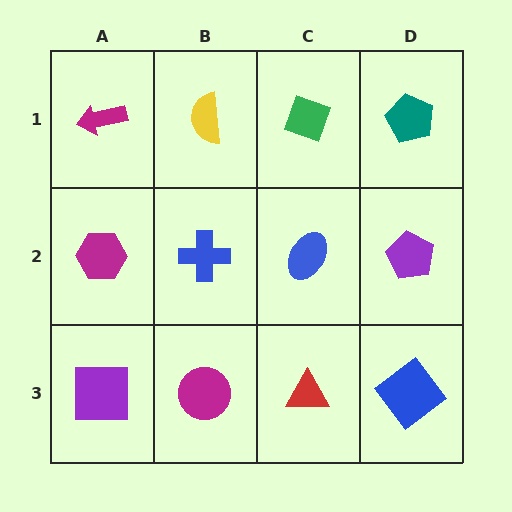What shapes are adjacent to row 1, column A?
A magenta hexagon (row 2, column A), a yellow semicircle (row 1, column B).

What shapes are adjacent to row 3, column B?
A blue cross (row 2, column B), a purple square (row 3, column A), a red triangle (row 3, column C).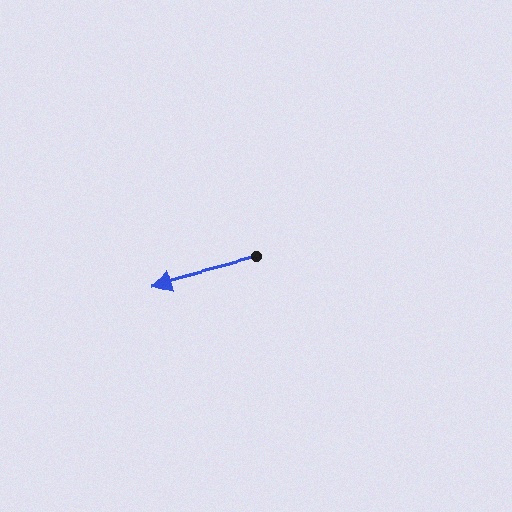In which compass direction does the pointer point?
West.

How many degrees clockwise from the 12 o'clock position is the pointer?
Approximately 255 degrees.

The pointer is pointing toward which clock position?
Roughly 9 o'clock.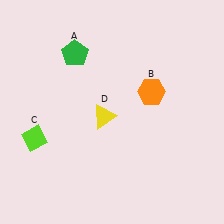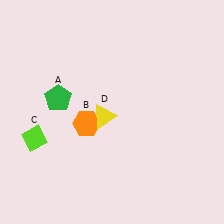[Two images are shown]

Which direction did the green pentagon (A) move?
The green pentagon (A) moved down.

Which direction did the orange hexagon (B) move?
The orange hexagon (B) moved left.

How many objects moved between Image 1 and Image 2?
2 objects moved between the two images.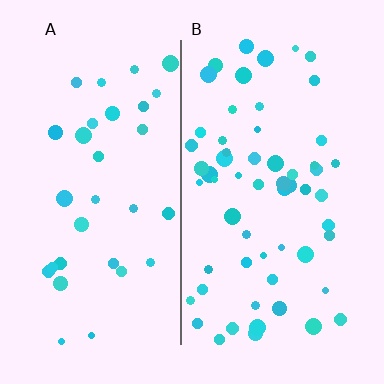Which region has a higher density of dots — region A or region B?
B (the right).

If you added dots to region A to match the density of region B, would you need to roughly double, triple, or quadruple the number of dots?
Approximately double.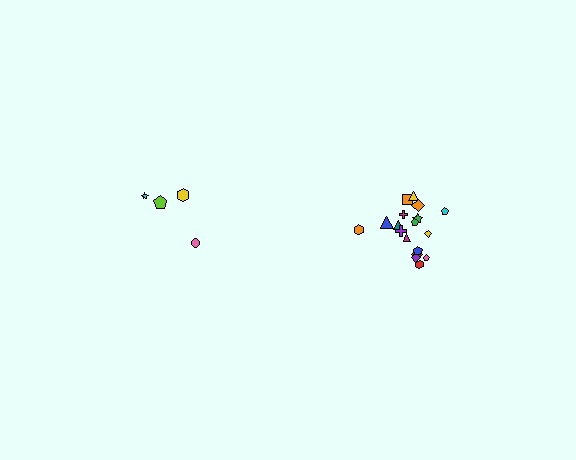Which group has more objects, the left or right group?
The right group.